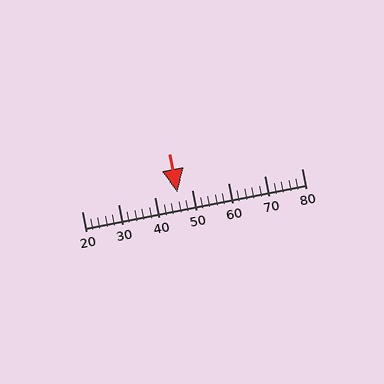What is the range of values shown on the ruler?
The ruler shows values from 20 to 80.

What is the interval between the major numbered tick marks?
The major tick marks are spaced 10 units apart.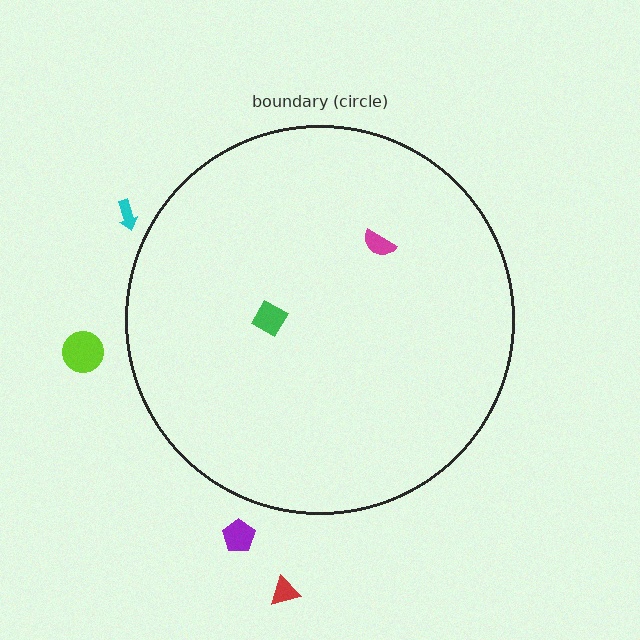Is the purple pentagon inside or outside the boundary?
Outside.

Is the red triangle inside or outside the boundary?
Outside.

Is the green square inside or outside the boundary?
Inside.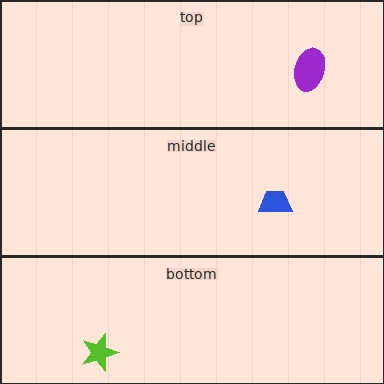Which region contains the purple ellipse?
The top region.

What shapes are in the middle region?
The blue trapezoid.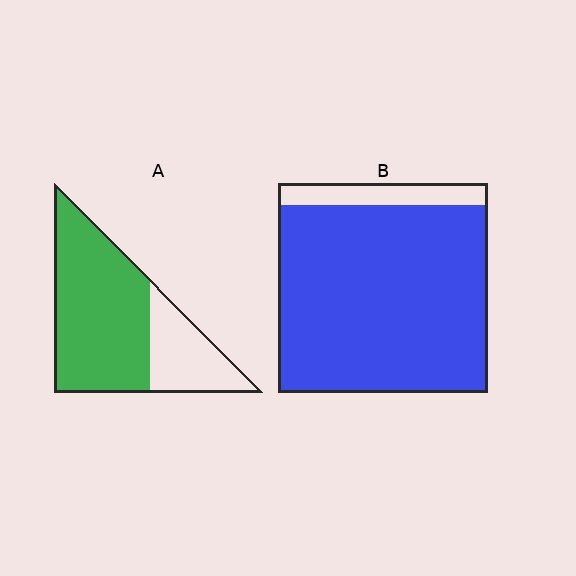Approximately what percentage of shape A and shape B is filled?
A is approximately 70% and B is approximately 90%.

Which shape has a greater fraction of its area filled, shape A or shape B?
Shape B.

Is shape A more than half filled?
Yes.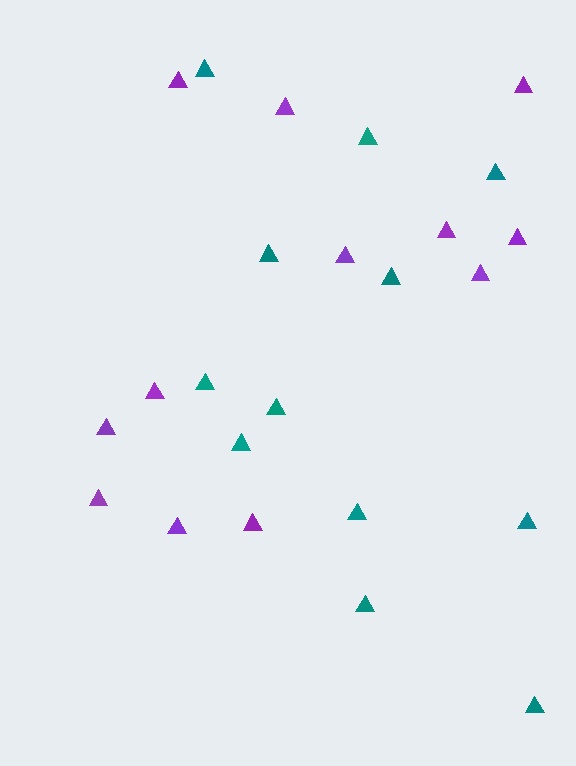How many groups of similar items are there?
There are 2 groups: one group of purple triangles (12) and one group of teal triangles (12).